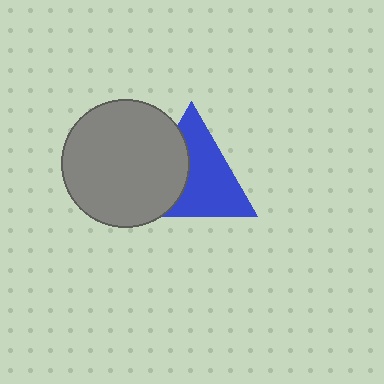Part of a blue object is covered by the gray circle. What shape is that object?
It is a triangle.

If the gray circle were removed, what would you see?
You would see the complete blue triangle.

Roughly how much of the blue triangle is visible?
About half of it is visible (roughly 62%).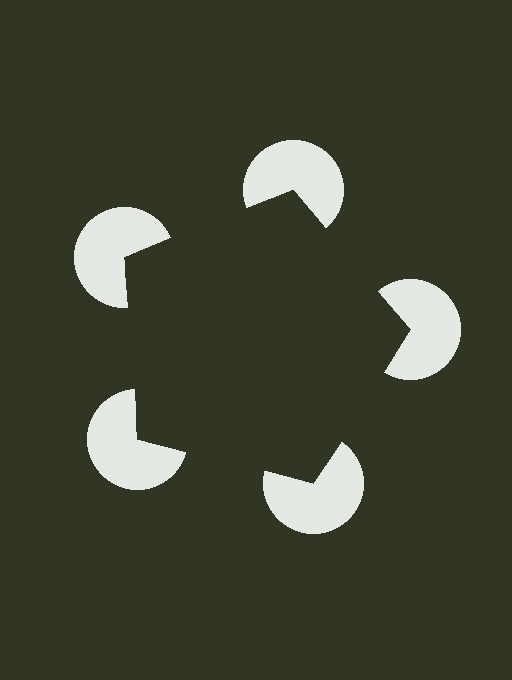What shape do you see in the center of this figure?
An illusory pentagon — its edges are inferred from the aligned wedge cuts in the pac-man discs, not physically drawn.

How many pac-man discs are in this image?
There are 5 — one at each vertex of the illusory pentagon.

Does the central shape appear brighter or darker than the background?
It typically appears slightly darker than the background, even though no actual brightness change is drawn.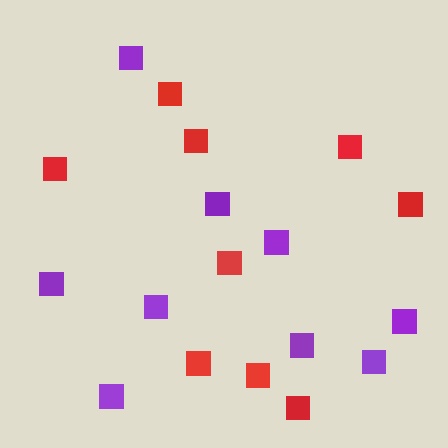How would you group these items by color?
There are 2 groups: one group of red squares (9) and one group of purple squares (9).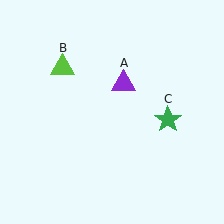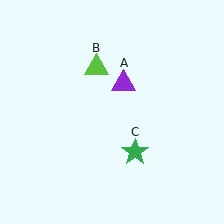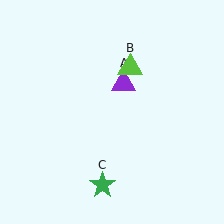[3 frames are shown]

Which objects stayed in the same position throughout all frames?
Purple triangle (object A) remained stationary.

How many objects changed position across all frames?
2 objects changed position: lime triangle (object B), green star (object C).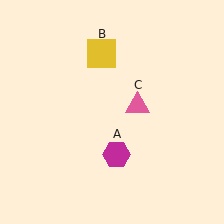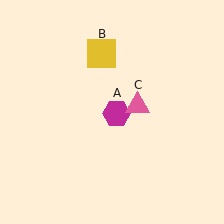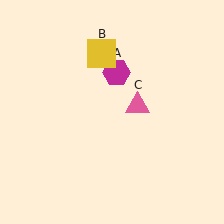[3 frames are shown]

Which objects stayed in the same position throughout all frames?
Yellow square (object B) and pink triangle (object C) remained stationary.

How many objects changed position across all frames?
1 object changed position: magenta hexagon (object A).